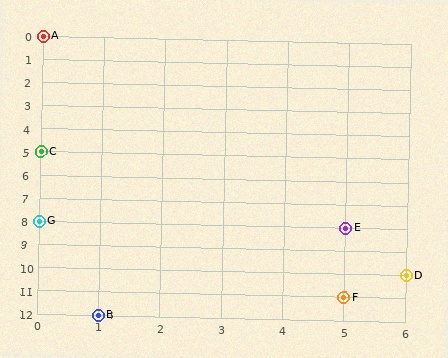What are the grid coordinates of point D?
Point D is at grid coordinates (6, 10).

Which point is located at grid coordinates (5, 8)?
Point E is at (5, 8).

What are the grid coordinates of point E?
Point E is at grid coordinates (5, 8).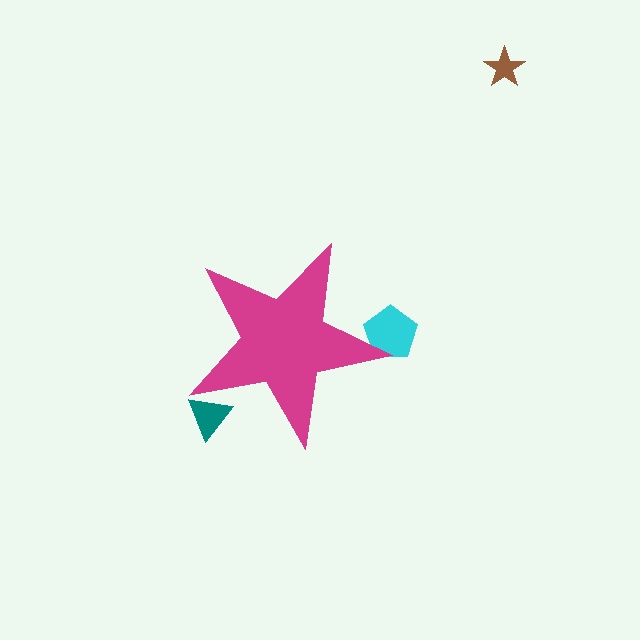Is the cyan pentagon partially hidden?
Yes, the cyan pentagon is partially hidden behind the magenta star.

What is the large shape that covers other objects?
A magenta star.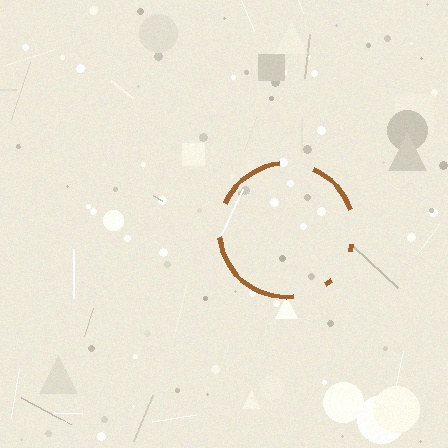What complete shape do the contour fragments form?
The contour fragments form a circle.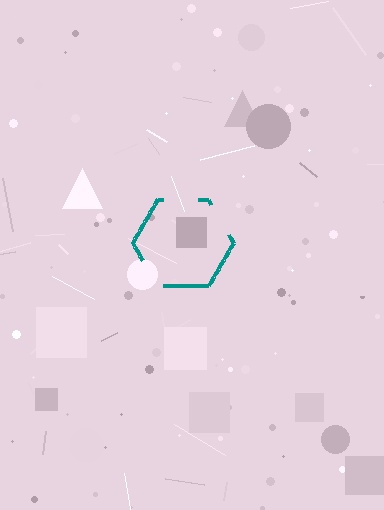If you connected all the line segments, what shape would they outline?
They would outline a hexagon.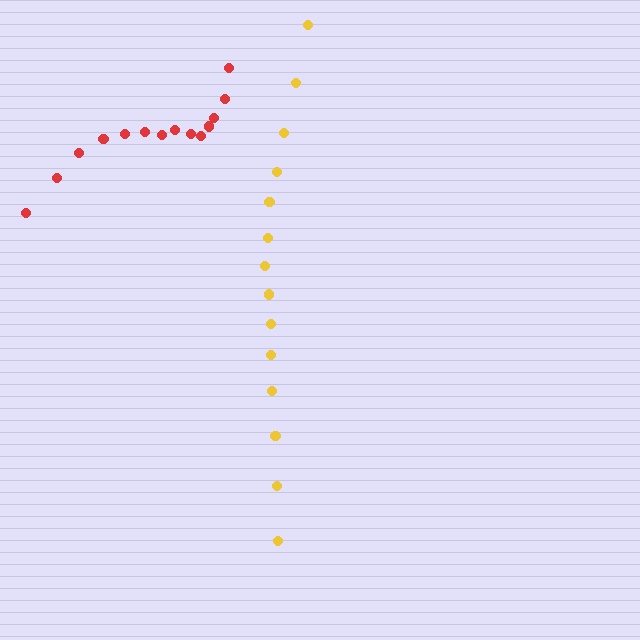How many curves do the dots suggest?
There are 2 distinct paths.